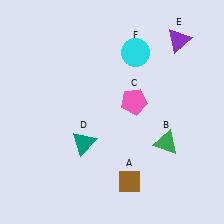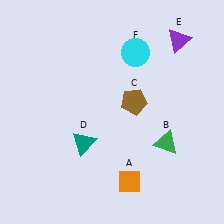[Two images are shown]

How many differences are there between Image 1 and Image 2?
There are 2 differences between the two images.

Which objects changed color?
A changed from brown to orange. C changed from pink to brown.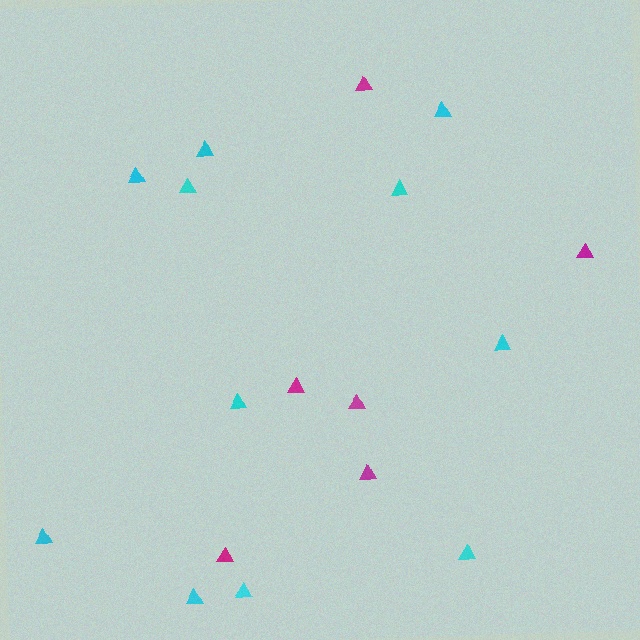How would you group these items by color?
There are 2 groups: one group of magenta triangles (6) and one group of cyan triangles (11).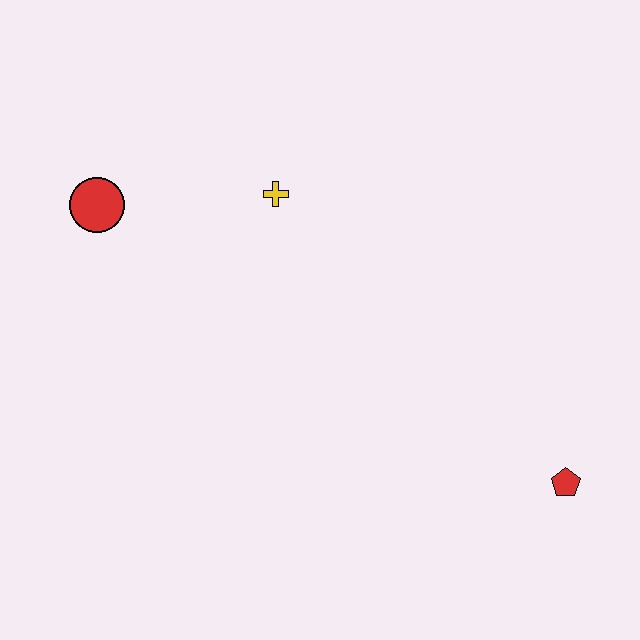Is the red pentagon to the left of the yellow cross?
No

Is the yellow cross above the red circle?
Yes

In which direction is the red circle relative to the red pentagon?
The red circle is to the left of the red pentagon.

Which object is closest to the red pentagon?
The yellow cross is closest to the red pentagon.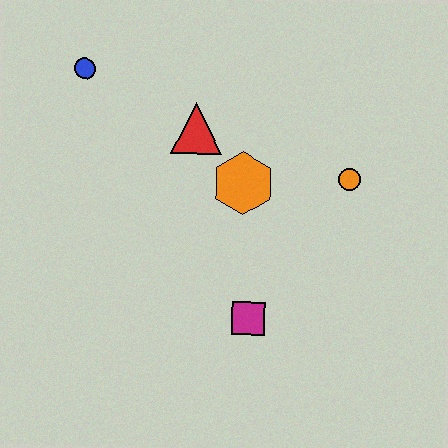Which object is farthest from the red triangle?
The magenta square is farthest from the red triangle.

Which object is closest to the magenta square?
The orange hexagon is closest to the magenta square.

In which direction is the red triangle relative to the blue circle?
The red triangle is to the right of the blue circle.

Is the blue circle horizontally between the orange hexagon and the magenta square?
No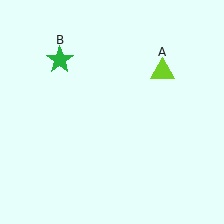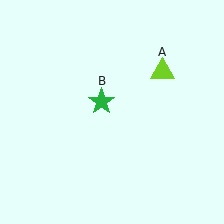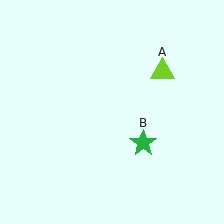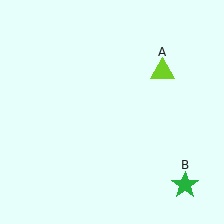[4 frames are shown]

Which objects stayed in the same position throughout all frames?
Lime triangle (object A) remained stationary.